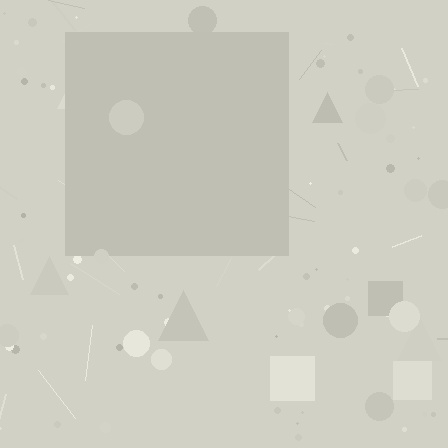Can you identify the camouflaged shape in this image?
The camouflaged shape is a square.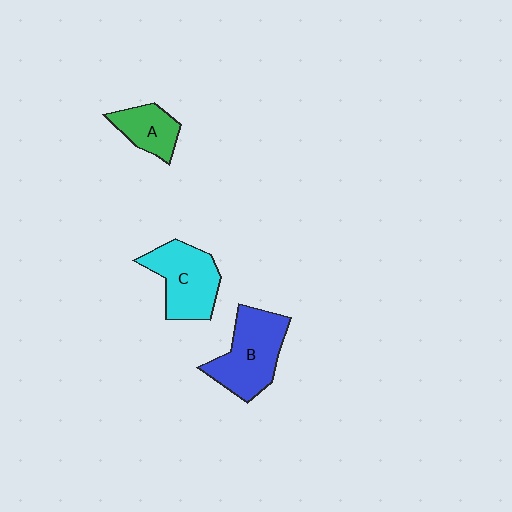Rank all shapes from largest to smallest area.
From largest to smallest: B (blue), C (cyan), A (green).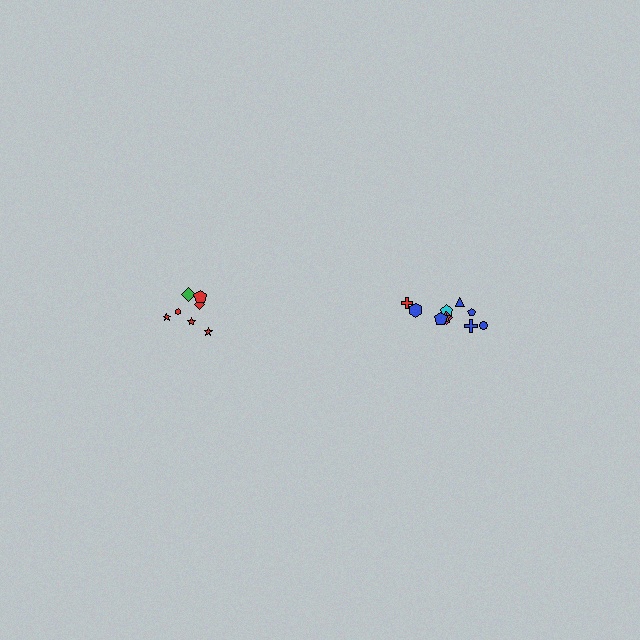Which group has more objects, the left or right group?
The right group.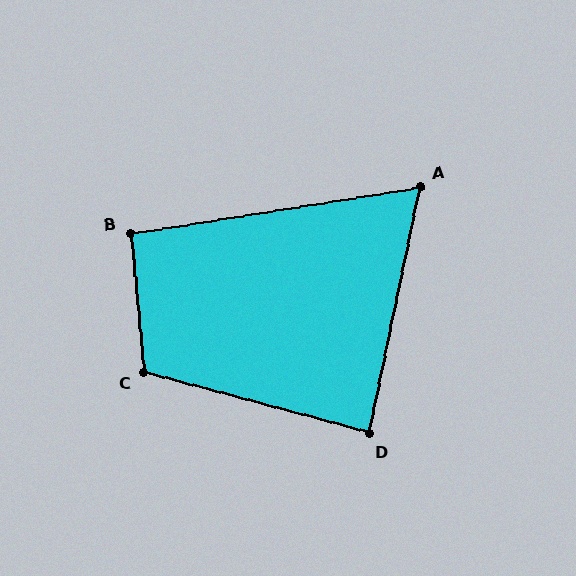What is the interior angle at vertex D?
Approximately 87 degrees (approximately right).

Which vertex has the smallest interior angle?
A, at approximately 69 degrees.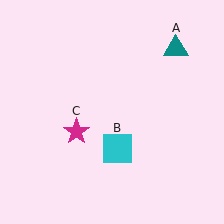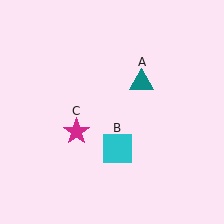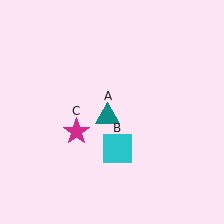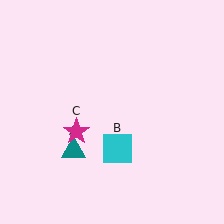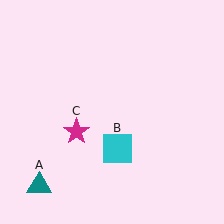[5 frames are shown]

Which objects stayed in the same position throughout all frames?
Cyan square (object B) and magenta star (object C) remained stationary.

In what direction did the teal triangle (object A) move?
The teal triangle (object A) moved down and to the left.